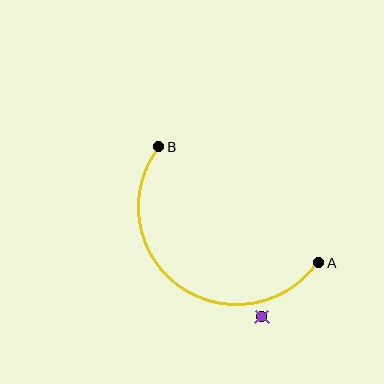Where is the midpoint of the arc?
The arc midpoint is the point on the curve farthest from the straight line joining A and B. It sits below and to the left of that line.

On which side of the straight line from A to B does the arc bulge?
The arc bulges below and to the left of the straight line connecting A and B.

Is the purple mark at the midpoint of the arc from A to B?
No — the purple mark does not lie on the arc at all. It sits slightly outside the curve.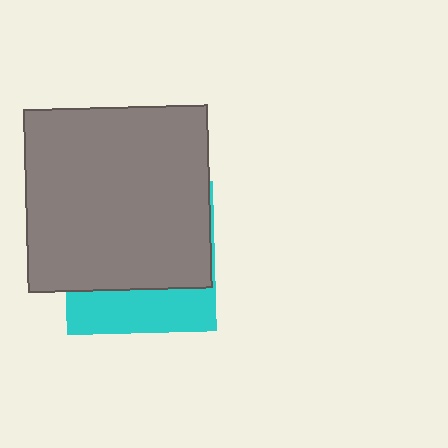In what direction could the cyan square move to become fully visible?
The cyan square could move down. That would shift it out from behind the gray square entirely.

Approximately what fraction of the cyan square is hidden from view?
Roughly 70% of the cyan square is hidden behind the gray square.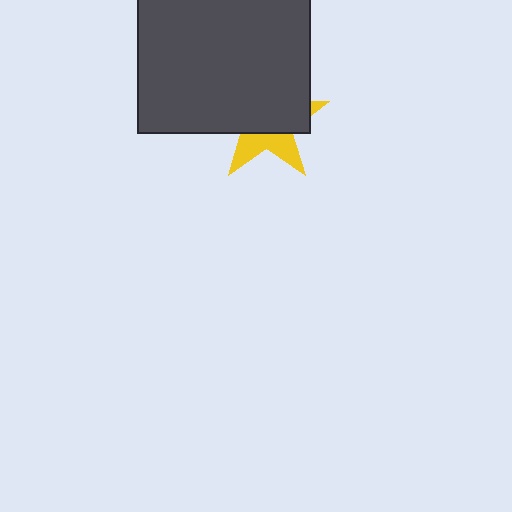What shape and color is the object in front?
The object in front is a dark gray square.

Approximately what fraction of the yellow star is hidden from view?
Roughly 64% of the yellow star is hidden behind the dark gray square.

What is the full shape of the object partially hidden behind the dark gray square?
The partially hidden object is a yellow star.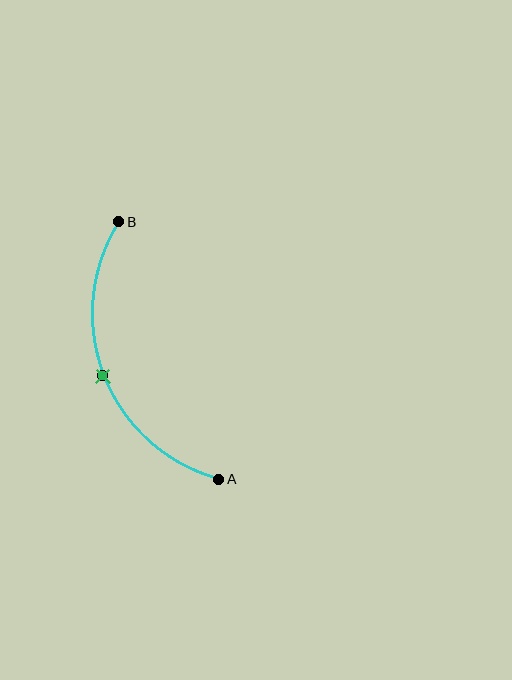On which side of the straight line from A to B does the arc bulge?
The arc bulges to the left of the straight line connecting A and B.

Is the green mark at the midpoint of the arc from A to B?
Yes. The green mark lies on the arc at equal arc-length from both A and B — it is the arc midpoint.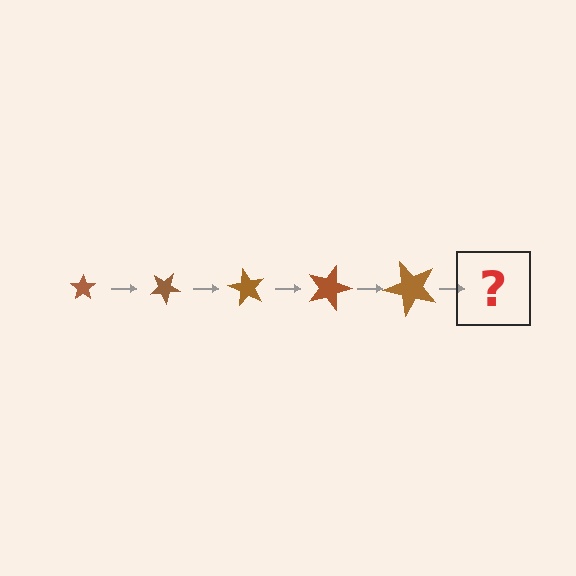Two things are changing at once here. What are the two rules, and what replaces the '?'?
The two rules are that the star grows larger each step and it rotates 30 degrees each step. The '?' should be a star, larger than the previous one and rotated 150 degrees from the start.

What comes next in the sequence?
The next element should be a star, larger than the previous one and rotated 150 degrees from the start.